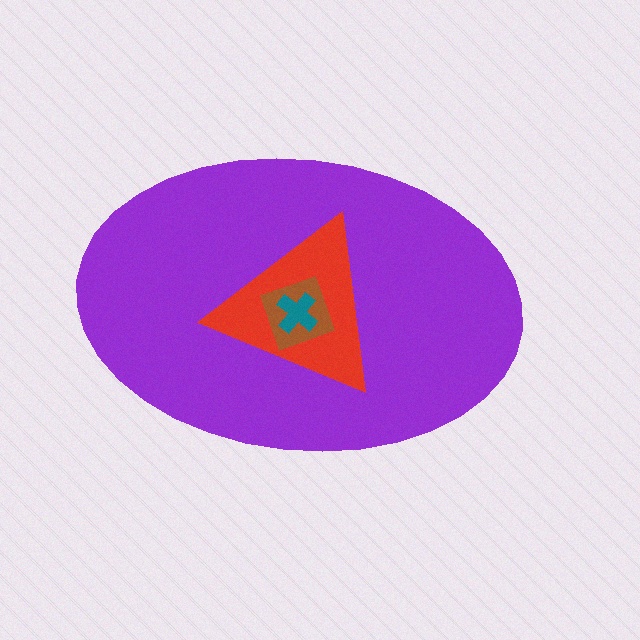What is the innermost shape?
The teal cross.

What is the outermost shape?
The purple ellipse.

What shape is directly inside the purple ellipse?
The red triangle.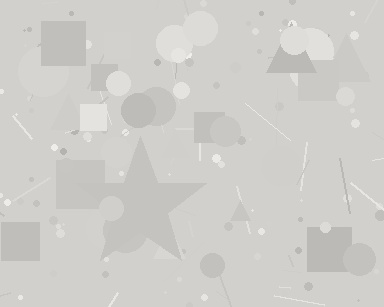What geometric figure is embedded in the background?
A star is embedded in the background.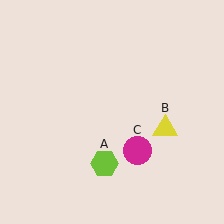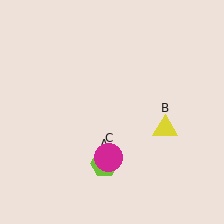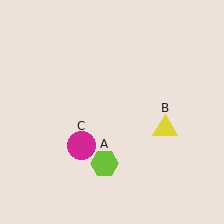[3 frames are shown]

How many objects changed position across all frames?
1 object changed position: magenta circle (object C).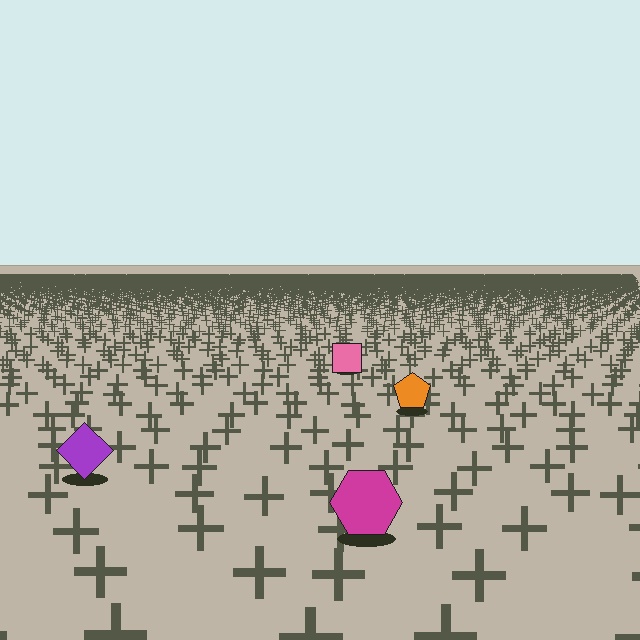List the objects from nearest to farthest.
From nearest to farthest: the magenta hexagon, the purple diamond, the orange pentagon, the pink square.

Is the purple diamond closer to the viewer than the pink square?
Yes. The purple diamond is closer — you can tell from the texture gradient: the ground texture is coarser near it.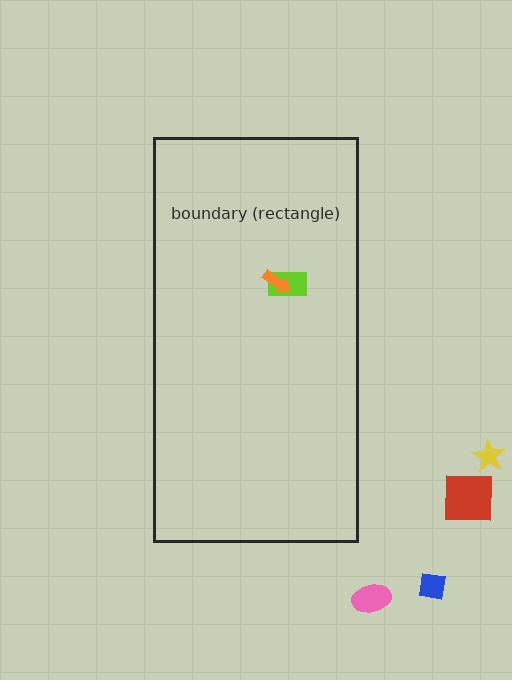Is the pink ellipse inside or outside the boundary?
Outside.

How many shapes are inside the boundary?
2 inside, 4 outside.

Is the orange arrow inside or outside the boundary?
Inside.